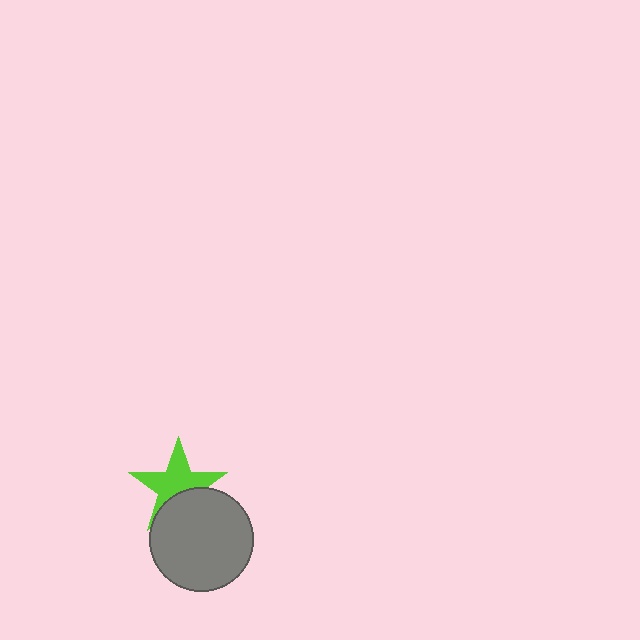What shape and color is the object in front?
The object in front is a gray circle.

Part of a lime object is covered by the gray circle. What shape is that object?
It is a star.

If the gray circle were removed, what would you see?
You would see the complete lime star.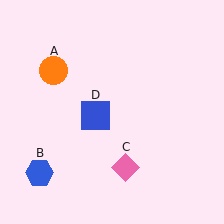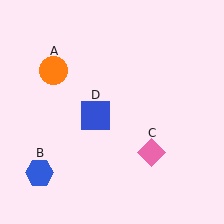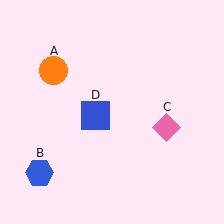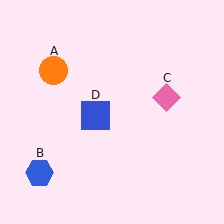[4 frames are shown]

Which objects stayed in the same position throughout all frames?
Orange circle (object A) and blue hexagon (object B) and blue square (object D) remained stationary.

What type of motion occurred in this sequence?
The pink diamond (object C) rotated counterclockwise around the center of the scene.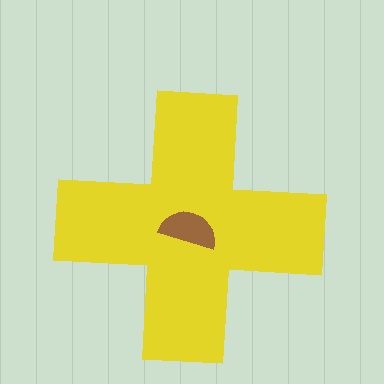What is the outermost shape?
The yellow cross.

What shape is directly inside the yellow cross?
The brown semicircle.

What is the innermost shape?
The brown semicircle.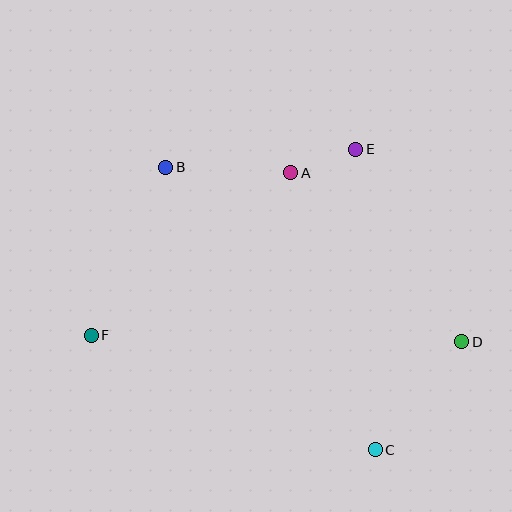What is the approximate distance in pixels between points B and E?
The distance between B and E is approximately 191 pixels.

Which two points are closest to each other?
Points A and E are closest to each other.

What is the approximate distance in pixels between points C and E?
The distance between C and E is approximately 301 pixels.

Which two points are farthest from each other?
Points D and F are farthest from each other.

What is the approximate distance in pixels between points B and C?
The distance between B and C is approximately 352 pixels.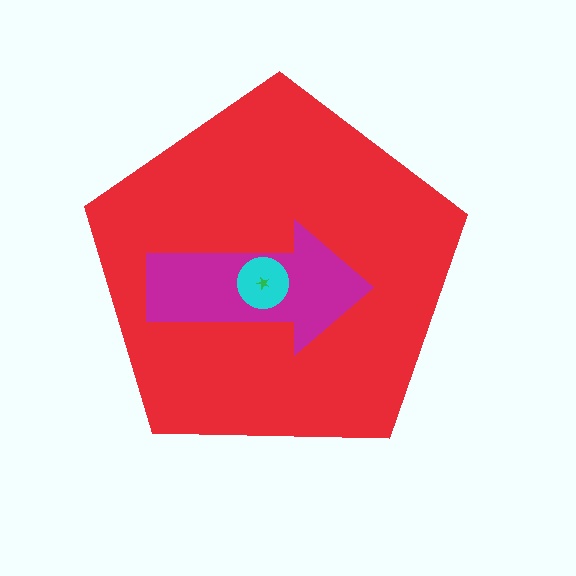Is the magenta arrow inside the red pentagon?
Yes.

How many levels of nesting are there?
4.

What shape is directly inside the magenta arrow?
The cyan circle.